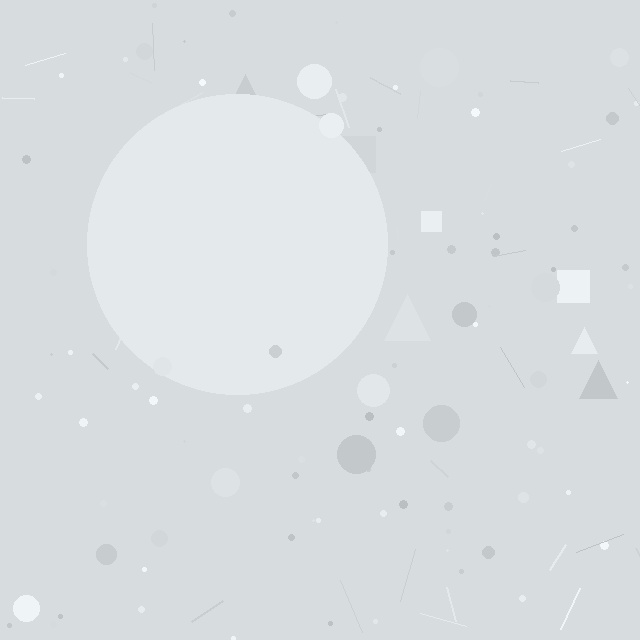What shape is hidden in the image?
A circle is hidden in the image.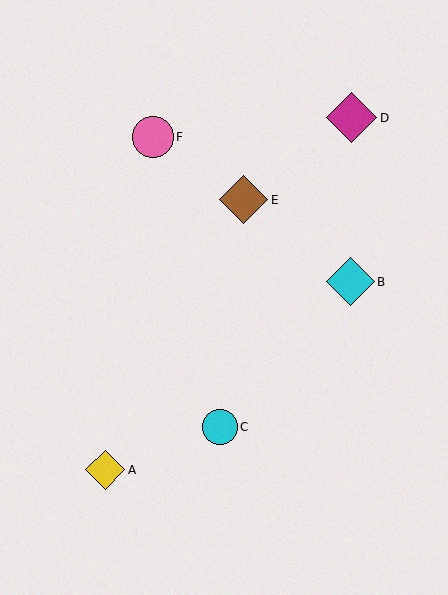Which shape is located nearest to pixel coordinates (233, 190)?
The brown diamond (labeled E) at (243, 200) is nearest to that location.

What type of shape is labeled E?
Shape E is a brown diamond.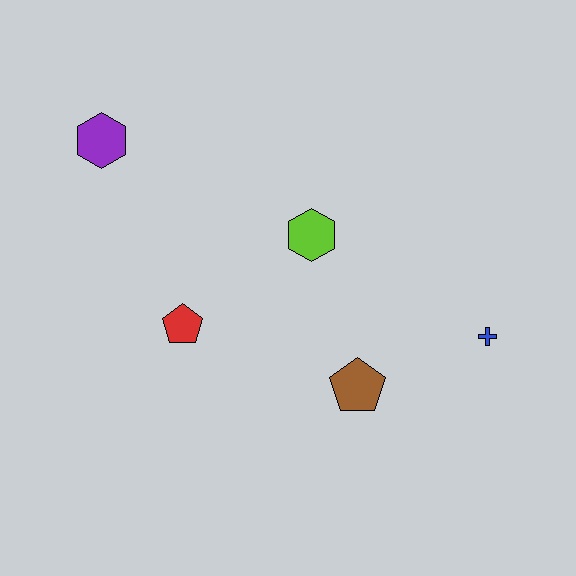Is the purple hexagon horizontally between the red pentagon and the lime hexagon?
No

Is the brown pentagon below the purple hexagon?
Yes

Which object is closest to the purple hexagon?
The red pentagon is closest to the purple hexagon.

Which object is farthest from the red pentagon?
The blue cross is farthest from the red pentagon.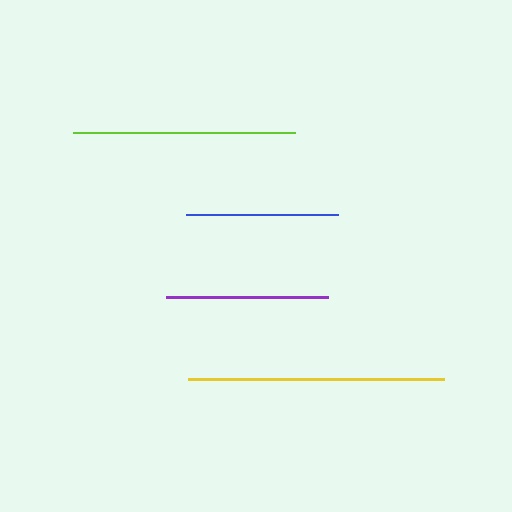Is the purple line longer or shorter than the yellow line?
The yellow line is longer than the purple line.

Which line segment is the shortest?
The blue line is the shortest at approximately 152 pixels.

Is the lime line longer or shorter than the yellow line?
The yellow line is longer than the lime line.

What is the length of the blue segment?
The blue segment is approximately 152 pixels long.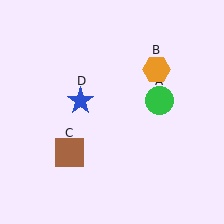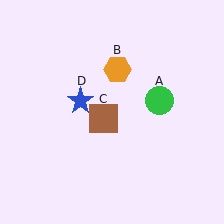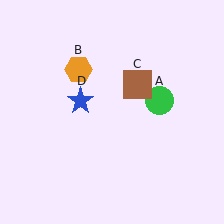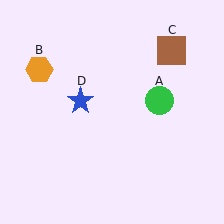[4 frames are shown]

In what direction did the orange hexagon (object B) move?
The orange hexagon (object B) moved left.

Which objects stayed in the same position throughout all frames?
Green circle (object A) and blue star (object D) remained stationary.